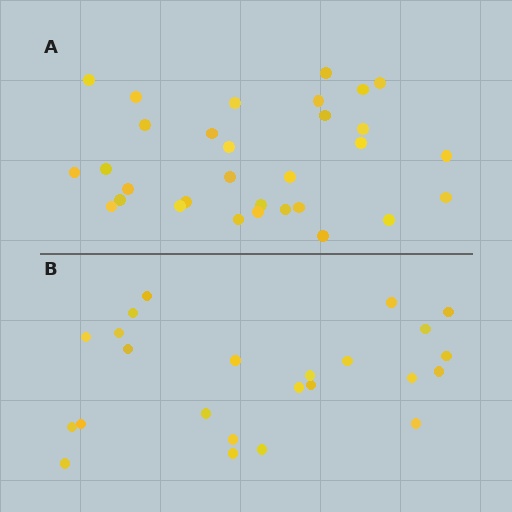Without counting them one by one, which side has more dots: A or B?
Region A (the top region) has more dots.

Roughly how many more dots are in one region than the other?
Region A has roughly 8 or so more dots than region B.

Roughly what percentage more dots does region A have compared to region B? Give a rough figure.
About 30% more.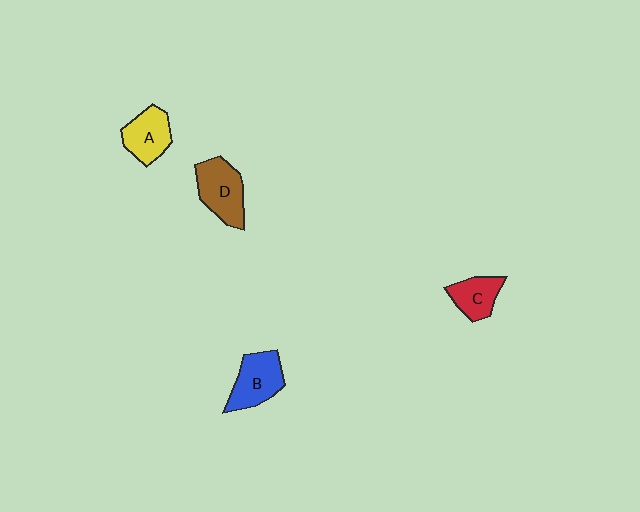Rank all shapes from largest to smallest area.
From largest to smallest: D (brown), B (blue), A (yellow), C (red).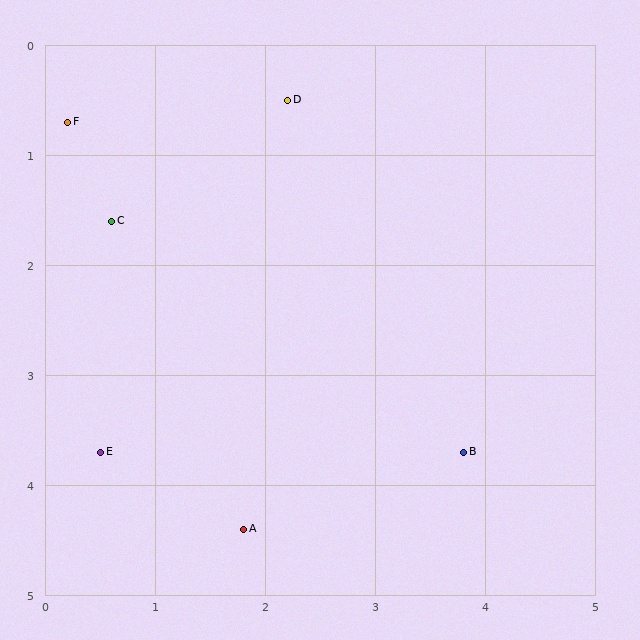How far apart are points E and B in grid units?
Points E and B are about 3.3 grid units apart.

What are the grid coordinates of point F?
Point F is at approximately (0.2, 0.7).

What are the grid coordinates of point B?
Point B is at approximately (3.8, 3.7).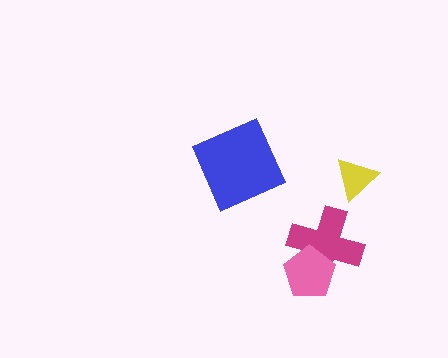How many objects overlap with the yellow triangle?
0 objects overlap with the yellow triangle.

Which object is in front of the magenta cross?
The pink pentagon is in front of the magenta cross.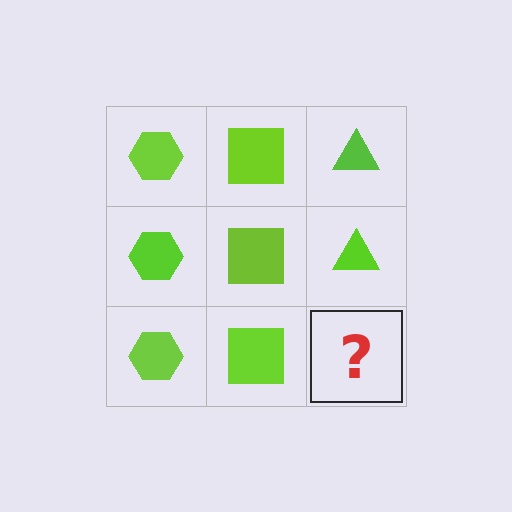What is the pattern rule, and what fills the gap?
The rule is that each column has a consistent shape. The gap should be filled with a lime triangle.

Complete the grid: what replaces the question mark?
The question mark should be replaced with a lime triangle.